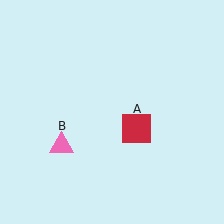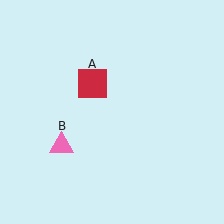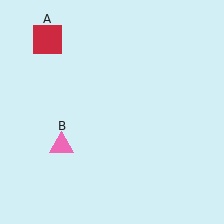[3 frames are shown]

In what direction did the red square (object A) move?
The red square (object A) moved up and to the left.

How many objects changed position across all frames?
1 object changed position: red square (object A).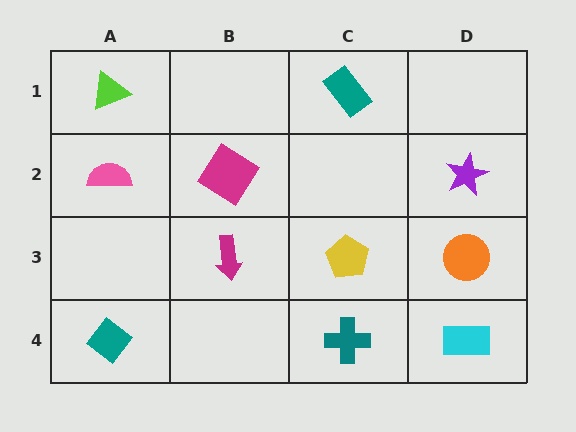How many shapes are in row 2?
3 shapes.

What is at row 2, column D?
A purple star.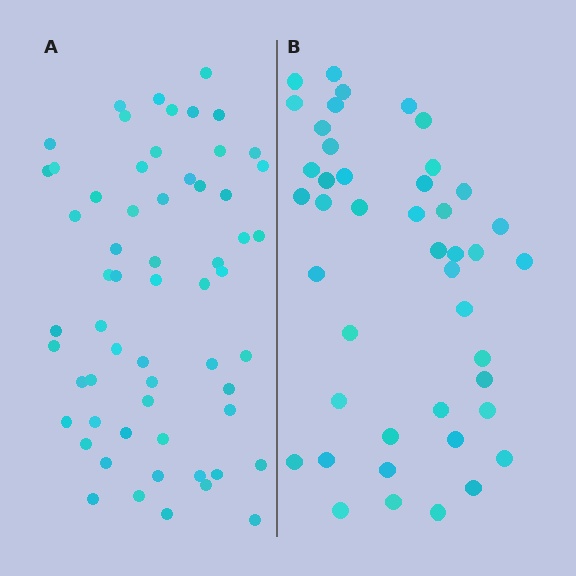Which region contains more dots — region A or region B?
Region A (the left region) has more dots.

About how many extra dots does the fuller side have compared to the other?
Region A has approximately 15 more dots than region B.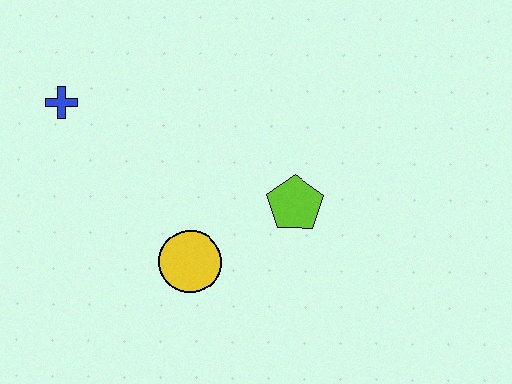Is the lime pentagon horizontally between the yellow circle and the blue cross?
No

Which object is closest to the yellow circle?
The lime pentagon is closest to the yellow circle.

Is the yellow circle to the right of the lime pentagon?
No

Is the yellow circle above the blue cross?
No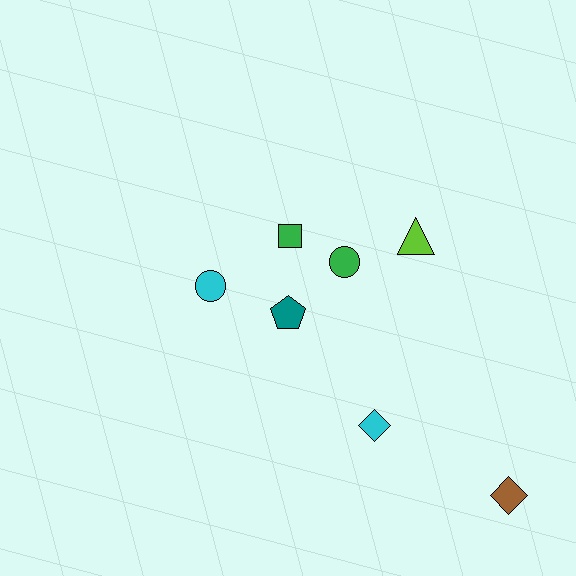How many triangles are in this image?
There is 1 triangle.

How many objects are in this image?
There are 7 objects.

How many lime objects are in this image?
There is 1 lime object.